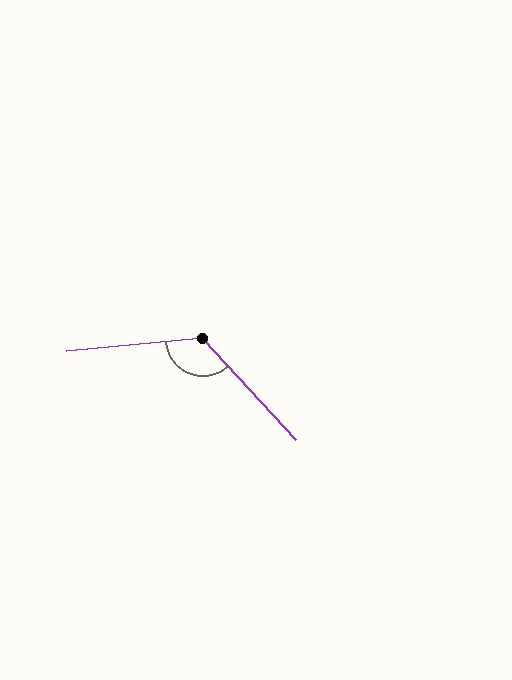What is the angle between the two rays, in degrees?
Approximately 127 degrees.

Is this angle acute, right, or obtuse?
It is obtuse.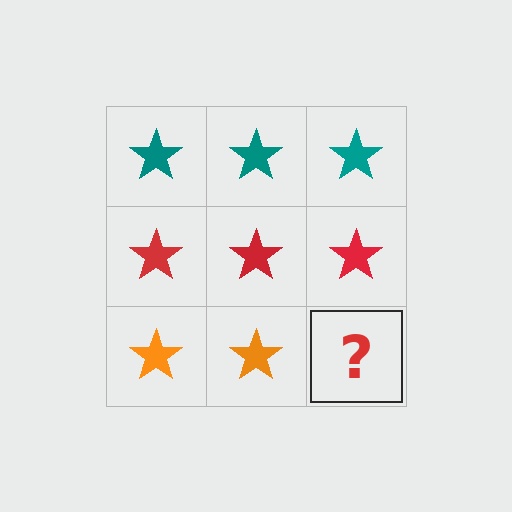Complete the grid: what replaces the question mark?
The question mark should be replaced with an orange star.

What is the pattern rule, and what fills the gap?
The rule is that each row has a consistent color. The gap should be filled with an orange star.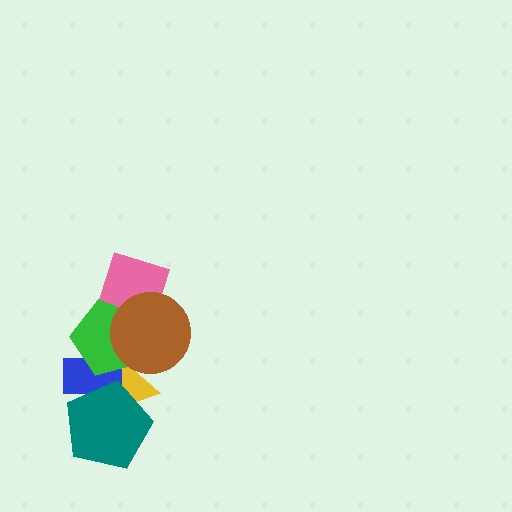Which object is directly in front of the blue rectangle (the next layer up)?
The teal pentagon is directly in front of the blue rectangle.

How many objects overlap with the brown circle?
3 objects overlap with the brown circle.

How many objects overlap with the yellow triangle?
5 objects overlap with the yellow triangle.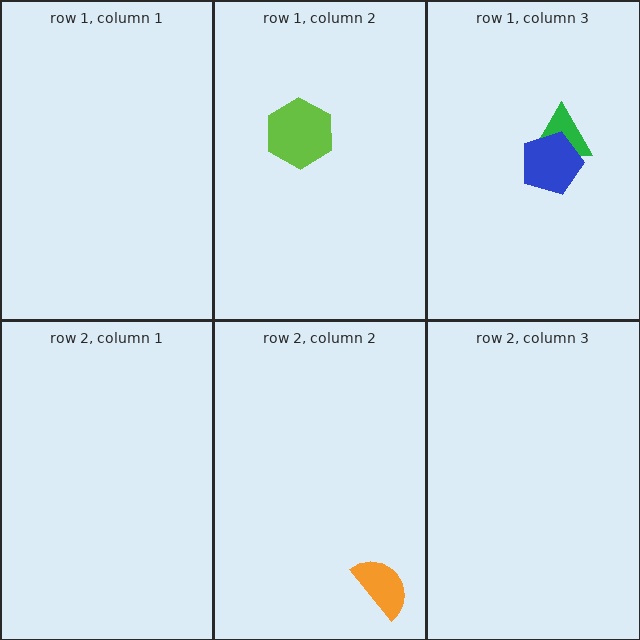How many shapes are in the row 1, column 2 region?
1.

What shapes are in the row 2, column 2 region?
The orange semicircle.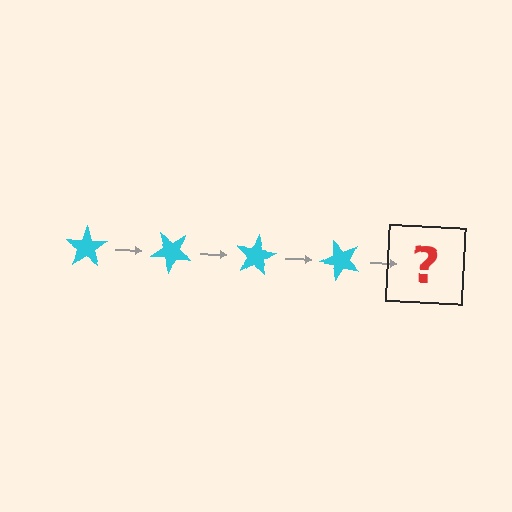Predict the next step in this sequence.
The next step is a cyan star rotated 160 degrees.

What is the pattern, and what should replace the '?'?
The pattern is that the star rotates 40 degrees each step. The '?' should be a cyan star rotated 160 degrees.